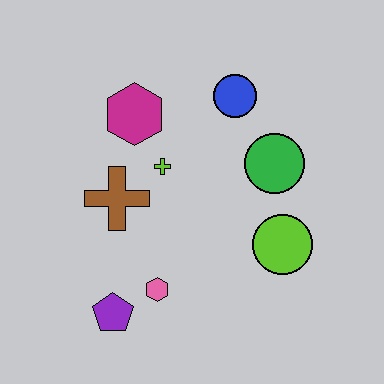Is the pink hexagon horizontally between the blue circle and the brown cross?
Yes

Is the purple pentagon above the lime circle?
No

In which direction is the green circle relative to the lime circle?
The green circle is above the lime circle.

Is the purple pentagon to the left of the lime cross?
Yes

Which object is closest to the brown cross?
The lime cross is closest to the brown cross.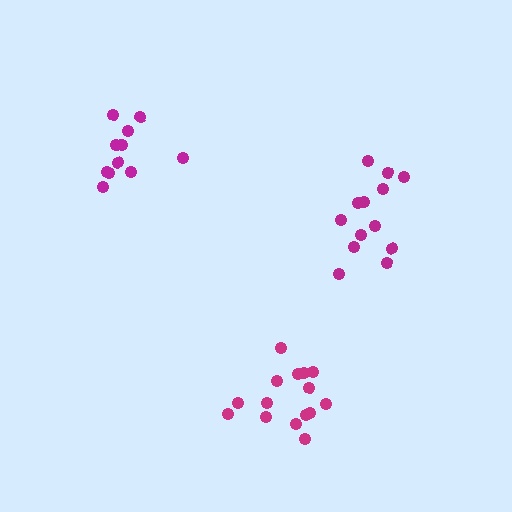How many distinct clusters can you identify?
There are 3 distinct clusters.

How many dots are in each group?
Group 1: 15 dots, Group 2: 13 dots, Group 3: 11 dots (39 total).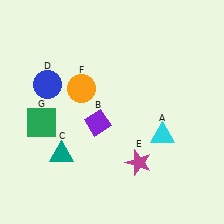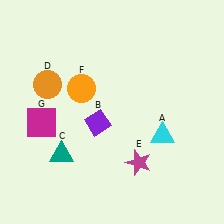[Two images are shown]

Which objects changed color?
D changed from blue to orange. G changed from green to magenta.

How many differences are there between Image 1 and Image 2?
There are 2 differences between the two images.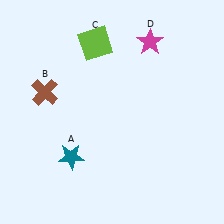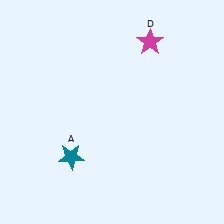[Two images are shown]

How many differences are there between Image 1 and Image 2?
There are 2 differences between the two images.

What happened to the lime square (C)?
The lime square (C) was removed in Image 2. It was in the top-left area of Image 1.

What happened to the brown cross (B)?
The brown cross (B) was removed in Image 2. It was in the top-left area of Image 1.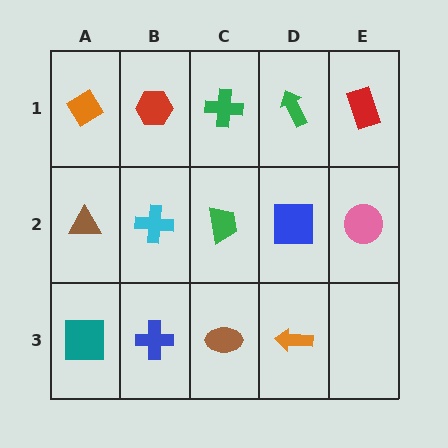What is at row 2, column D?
A blue square.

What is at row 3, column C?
A brown ellipse.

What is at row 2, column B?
A cyan cross.